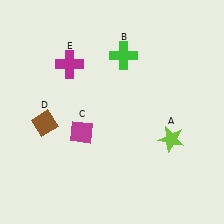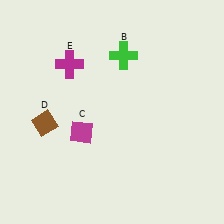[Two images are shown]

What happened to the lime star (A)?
The lime star (A) was removed in Image 2. It was in the bottom-right area of Image 1.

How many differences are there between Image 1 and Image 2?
There is 1 difference between the two images.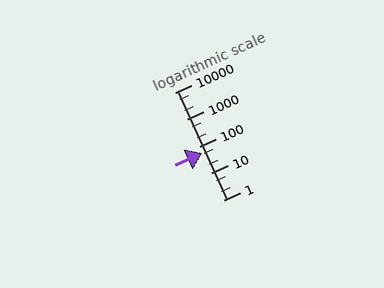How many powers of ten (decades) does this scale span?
The scale spans 4 decades, from 1 to 10000.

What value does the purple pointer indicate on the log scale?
The pointer indicates approximately 56.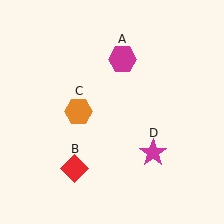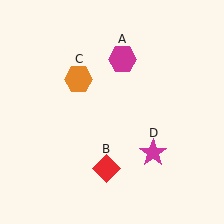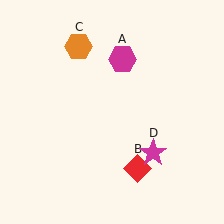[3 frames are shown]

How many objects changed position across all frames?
2 objects changed position: red diamond (object B), orange hexagon (object C).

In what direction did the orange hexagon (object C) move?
The orange hexagon (object C) moved up.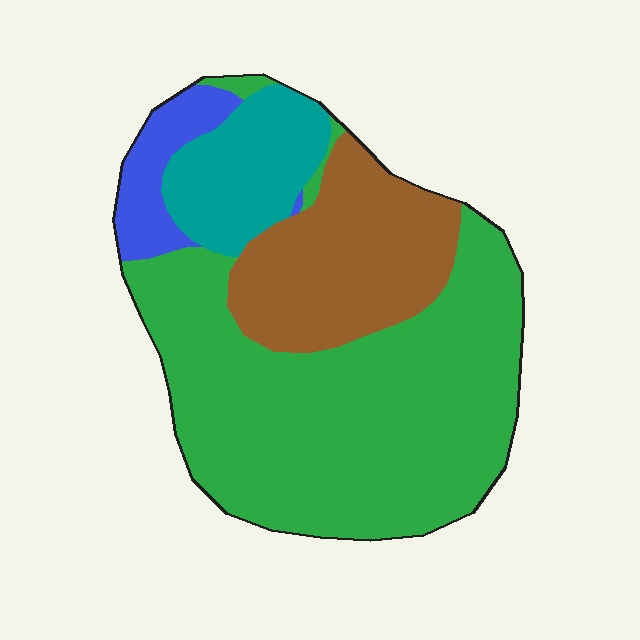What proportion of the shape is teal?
Teal takes up about one eighth (1/8) of the shape.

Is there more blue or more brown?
Brown.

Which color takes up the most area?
Green, at roughly 55%.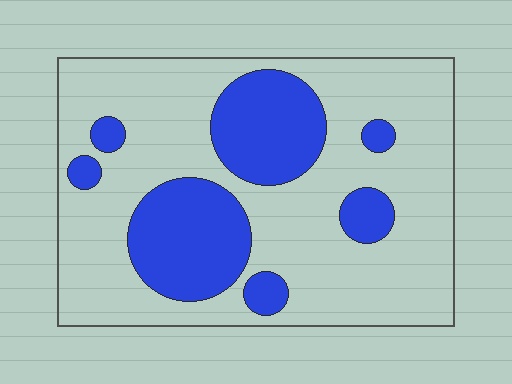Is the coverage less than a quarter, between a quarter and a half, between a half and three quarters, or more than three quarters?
Between a quarter and a half.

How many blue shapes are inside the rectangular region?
7.